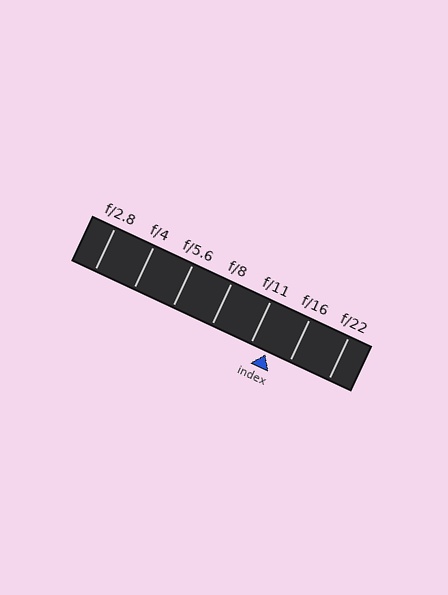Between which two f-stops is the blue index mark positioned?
The index mark is between f/11 and f/16.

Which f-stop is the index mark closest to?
The index mark is closest to f/11.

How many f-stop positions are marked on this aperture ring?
There are 7 f-stop positions marked.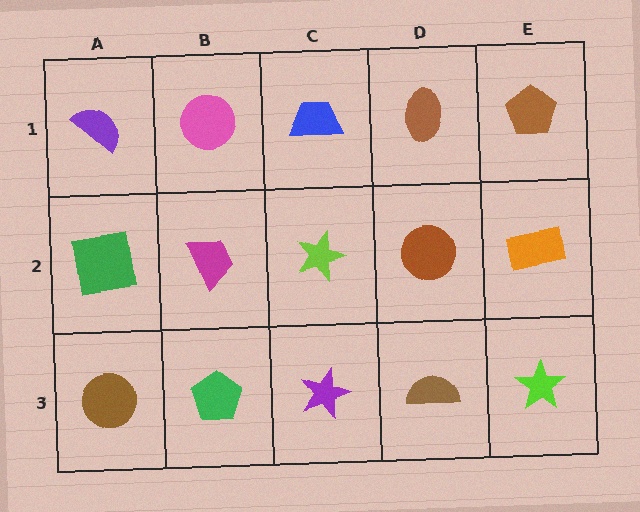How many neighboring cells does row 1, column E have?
2.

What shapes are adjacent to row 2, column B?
A pink circle (row 1, column B), a green pentagon (row 3, column B), a green square (row 2, column A), a lime star (row 2, column C).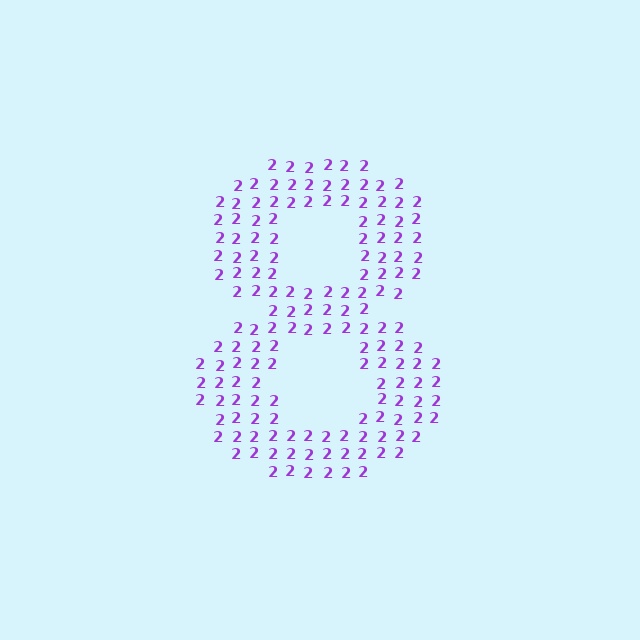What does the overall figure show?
The overall figure shows the digit 8.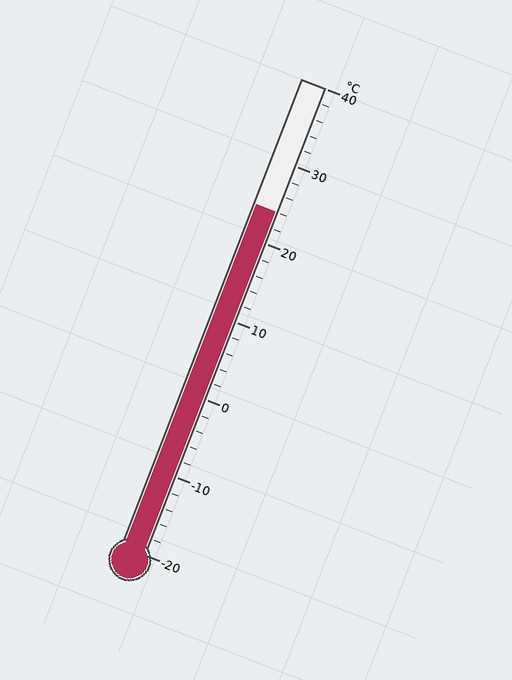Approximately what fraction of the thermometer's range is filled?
The thermometer is filled to approximately 75% of its range.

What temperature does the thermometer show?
The thermometer shows approximately 24°C.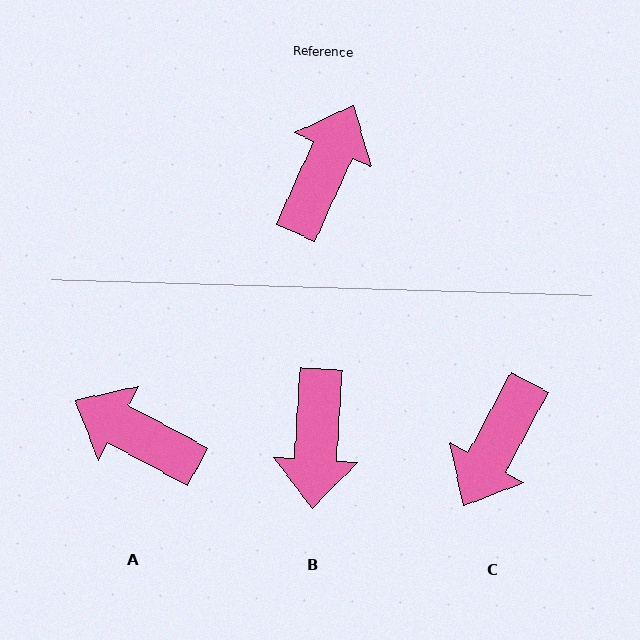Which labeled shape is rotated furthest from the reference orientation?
C, about 176 degrees away.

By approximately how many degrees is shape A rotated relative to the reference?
Approximately 86 degrees counter-clockwise.